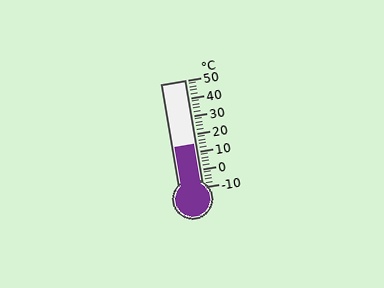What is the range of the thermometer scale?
The thermometer scale ranges from -10°C to 50°C.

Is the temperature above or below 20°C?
The temperature is below 20°C.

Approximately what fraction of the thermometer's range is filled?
The thermometer is filled to approximately 40% of its range.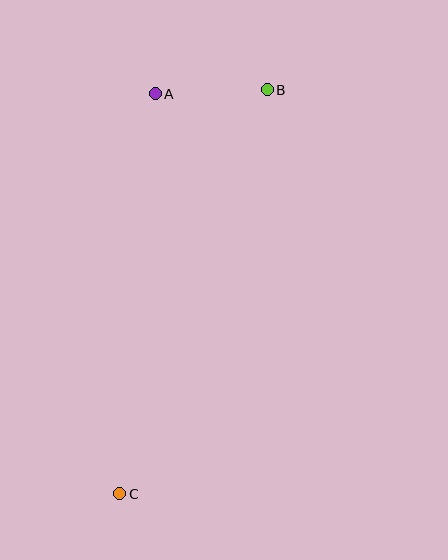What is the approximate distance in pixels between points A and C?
The distance between A and C is approximately 402 pixels.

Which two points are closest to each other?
Points A and B are closest to each other.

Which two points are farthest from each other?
Points B and C are farthest from each other.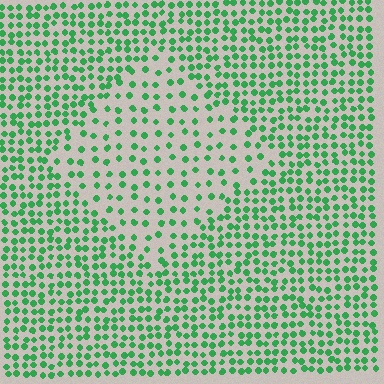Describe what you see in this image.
The image contains small green elements arranged at two different densities. A diamond-shaped region is visible where the elements are less densely packed than the surrounding area.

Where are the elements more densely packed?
The elements are more densely packed outside the diamond boundary.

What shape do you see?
I see a diamond.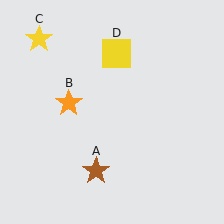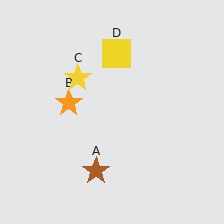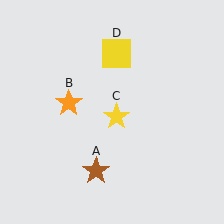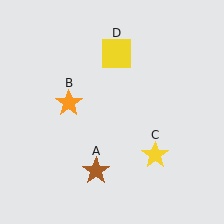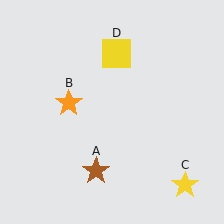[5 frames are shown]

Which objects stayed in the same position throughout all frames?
Brown star (object A) and orange star (object B) and yellow square (object D) remained stationary.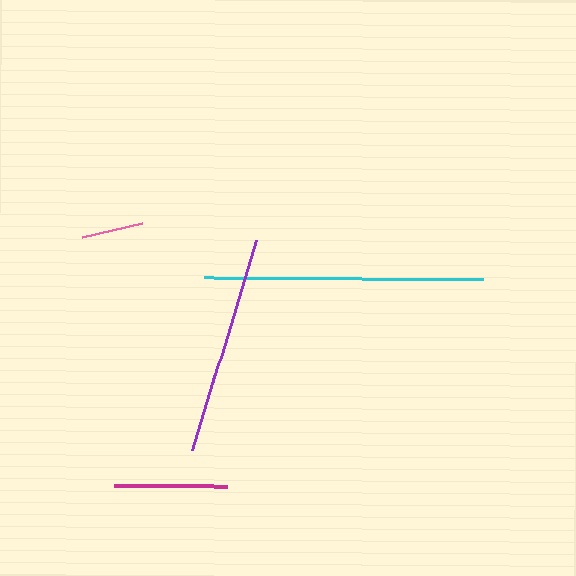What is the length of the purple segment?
The purple segment is approximately 221 pixels long.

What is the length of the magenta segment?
The magenta segment is approximately 113 pixels long.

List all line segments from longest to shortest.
From longest to shortest: cyan, purple, magenta, pink.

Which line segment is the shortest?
The pink line is the shortest at approximately 61 pixels.